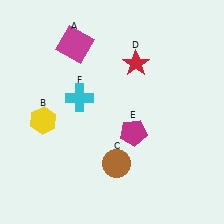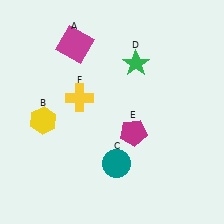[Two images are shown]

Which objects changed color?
C changed from brown to teal. D changed from red to green. F changed from cyan to yellow.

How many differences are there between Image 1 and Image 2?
There are 3 differences between the two images.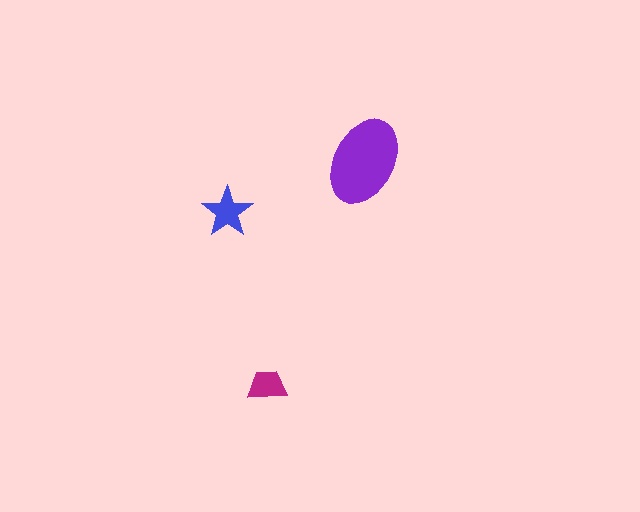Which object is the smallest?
The magenta trapezoid.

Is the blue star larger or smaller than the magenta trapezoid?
Larger.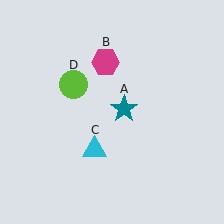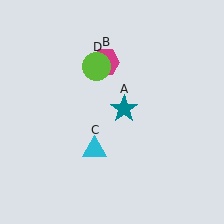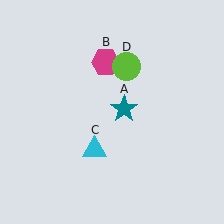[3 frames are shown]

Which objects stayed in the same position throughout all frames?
Teal star (object A) and magenta hexagon (object B) and cyan triangle (object C) remained stationary.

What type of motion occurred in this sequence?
The lime circle (object D) rotated clockwise around the center of the scene.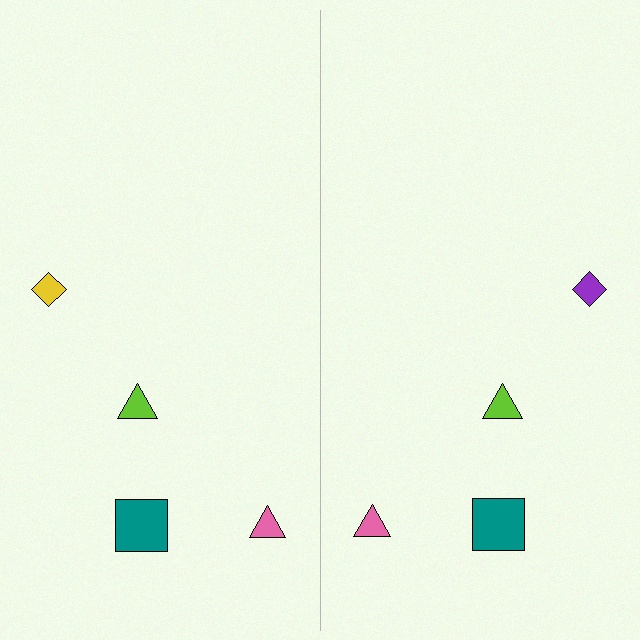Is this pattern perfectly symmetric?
No, the pattern is not perfectly symmetric. The purple diamond on the right side breaks the symmetry — its mirror counterpart is yellow.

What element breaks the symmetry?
The purple diamond on the right side breaks the symmetry — its mirror counterpart is yellow.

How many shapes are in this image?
There are 8 shapes in this image.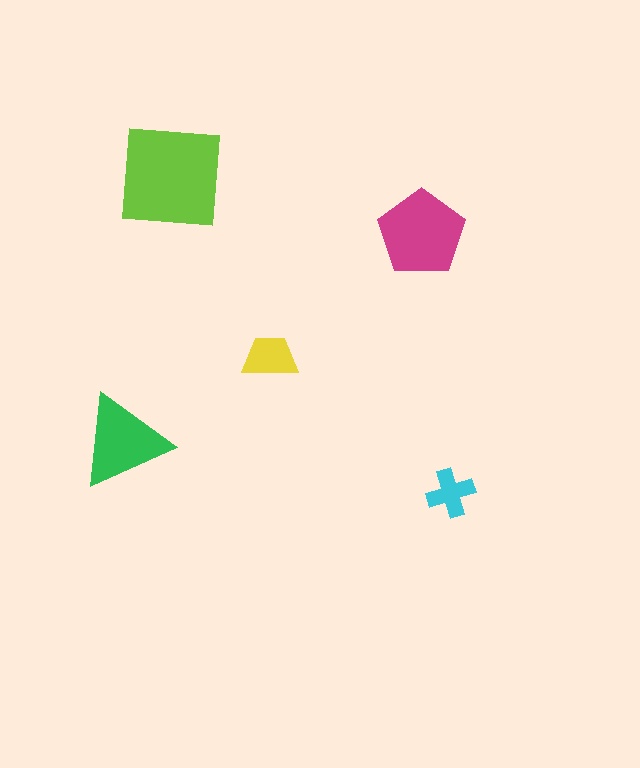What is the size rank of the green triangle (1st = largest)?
3rd.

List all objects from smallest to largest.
The cyan cross, the yellow trapezoid, the green triangle, the magenta pentagon, the lime square.